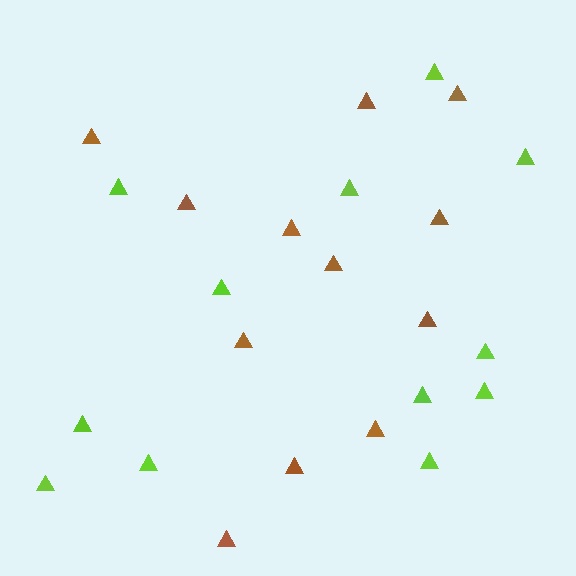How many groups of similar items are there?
There are 2 groups: one group of brown triangles (12) and one group of lime triangles (12).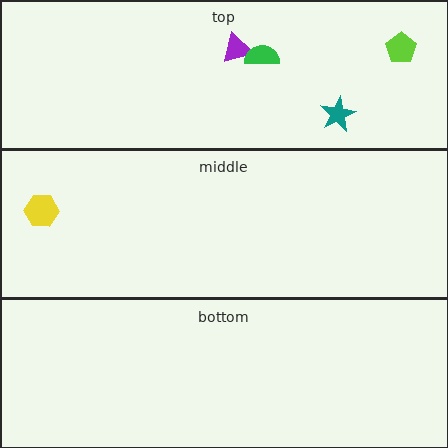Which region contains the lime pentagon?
The top region.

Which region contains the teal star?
The top region.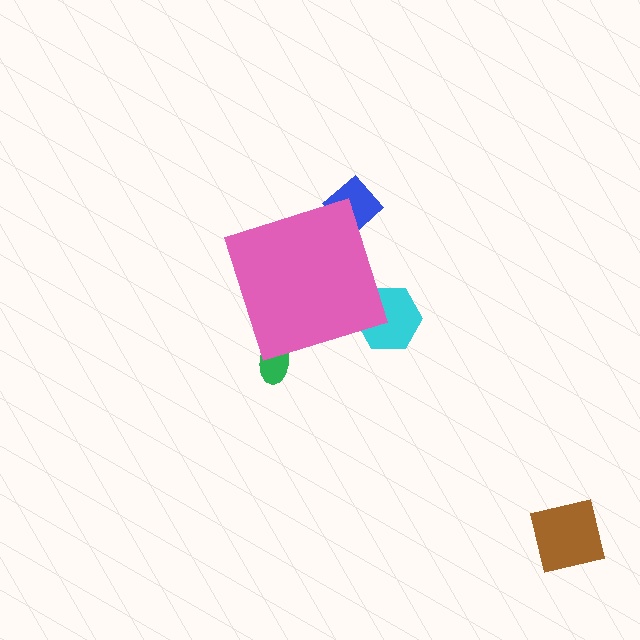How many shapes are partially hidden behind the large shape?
3 shapes are partially hidden.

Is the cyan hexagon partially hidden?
Yes, the cyan hexagon is partially hidden behind the pink diamond.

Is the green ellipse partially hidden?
Yes, the green ellipse is partially hidden behind the pink diamond.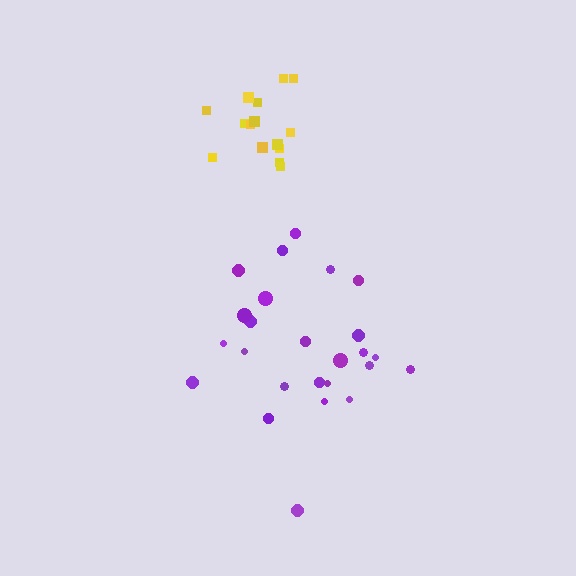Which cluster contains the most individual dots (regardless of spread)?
Purple (25).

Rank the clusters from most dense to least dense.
yellow, purple.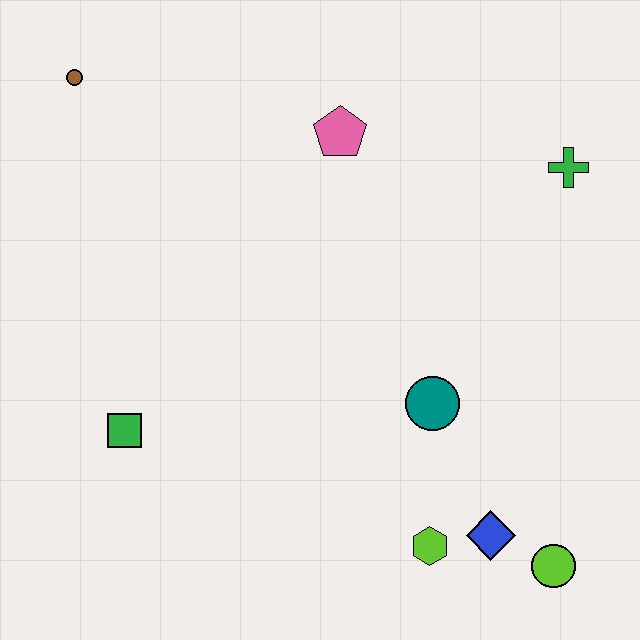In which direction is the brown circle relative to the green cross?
The brown circle is to the left of the green cross.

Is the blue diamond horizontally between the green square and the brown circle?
No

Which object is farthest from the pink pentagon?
The lime circle is farthest from the pink pentagon.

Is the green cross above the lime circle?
Yes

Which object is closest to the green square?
The teal circle is closest to the green square.